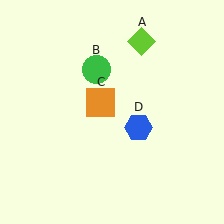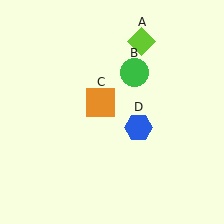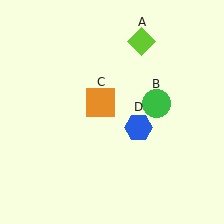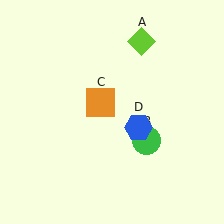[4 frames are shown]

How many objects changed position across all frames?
1 object changed position: green circle (object B).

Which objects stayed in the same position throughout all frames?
Lime diamond (object A) and orange square (object C) and blue hexagon (object D) remained stationary.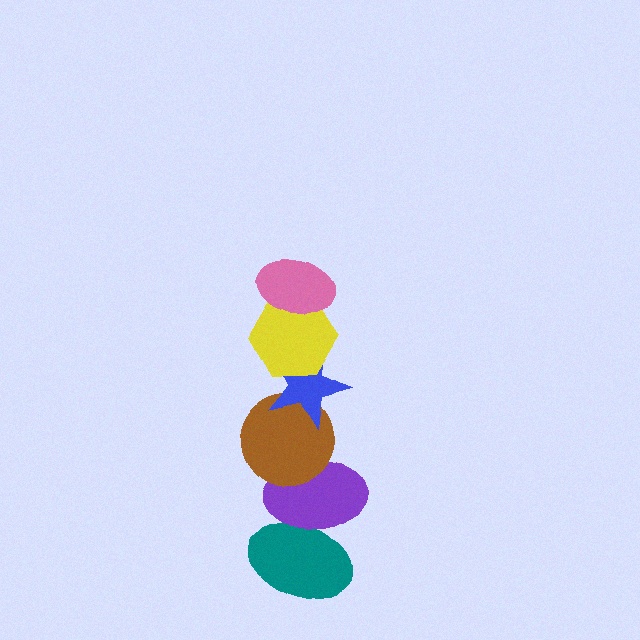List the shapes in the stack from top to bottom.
From top to bottom: the pink ellipse, the yellow hexagon, the blue star, the brown circle, the purple ellipse, the teal ellipse.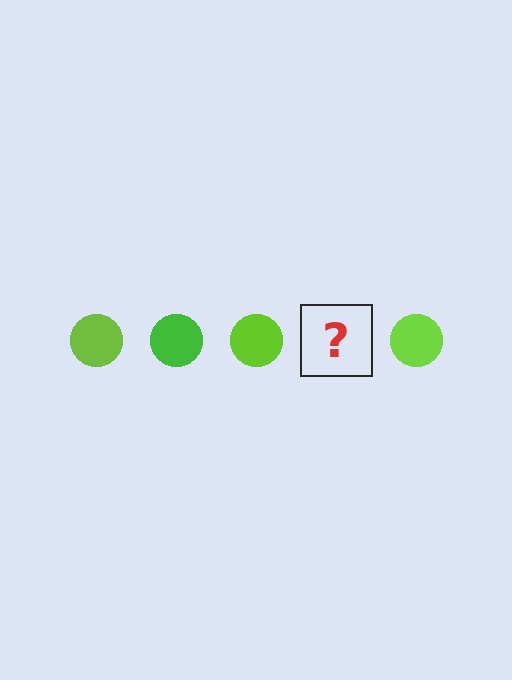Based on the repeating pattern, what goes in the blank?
The blank should be a green circle.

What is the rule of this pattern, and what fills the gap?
The rule is that the pattern cycles through lime, green circles. The gap should be filled with a green circle.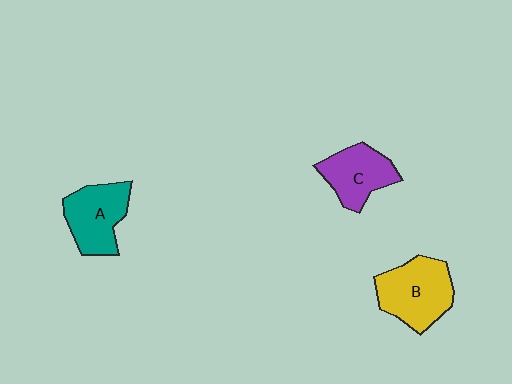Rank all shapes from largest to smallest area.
From largest to smallest: B (yellow), A (teal), C (purple).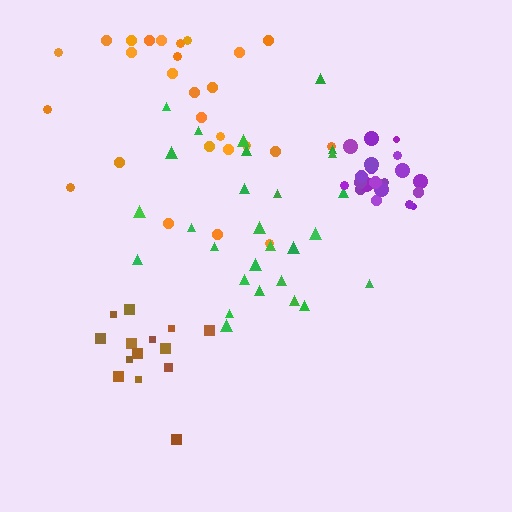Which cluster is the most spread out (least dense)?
Orange.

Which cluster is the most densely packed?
Purple.